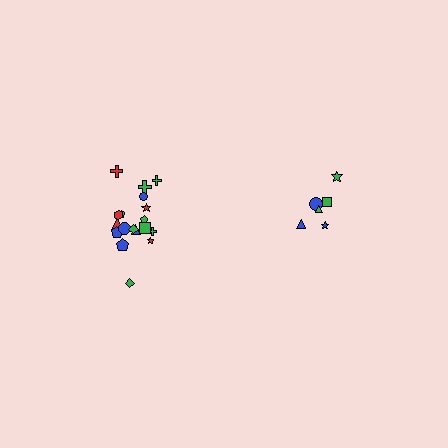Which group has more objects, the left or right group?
The left group.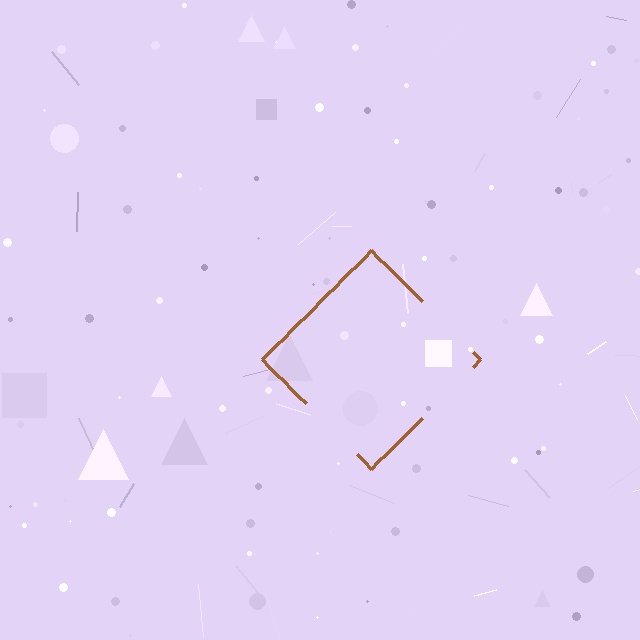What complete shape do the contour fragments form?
The contour fragments form a diamond.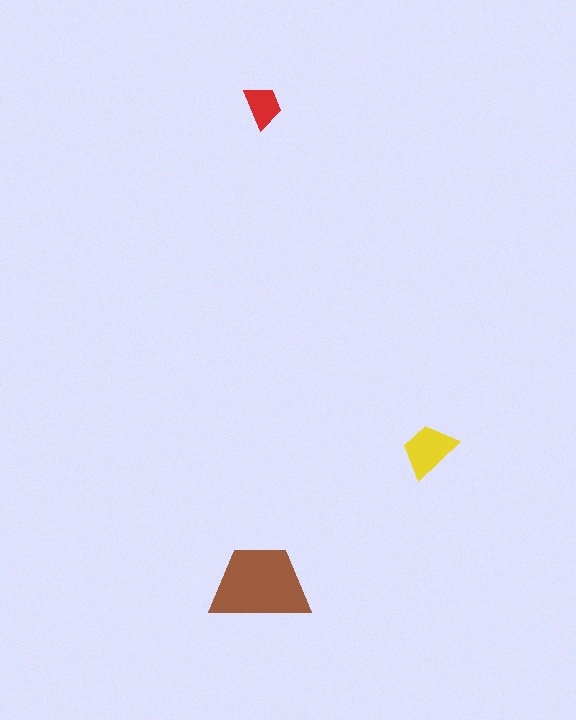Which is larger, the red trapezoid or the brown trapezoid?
The brown one.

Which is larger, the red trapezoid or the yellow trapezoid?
The yellow one.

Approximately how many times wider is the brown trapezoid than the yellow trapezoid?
About 2 times wider.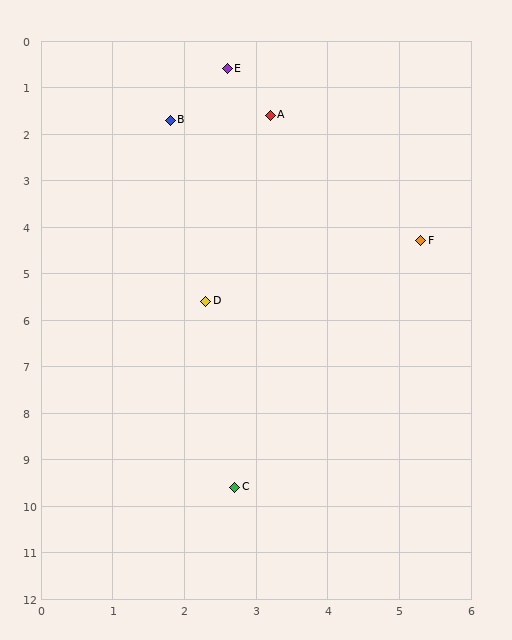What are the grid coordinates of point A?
Point A is at approximately (3.2, 1.6).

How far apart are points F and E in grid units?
Points F and E are about 4.6 grid units apart.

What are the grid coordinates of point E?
Point E is at approximately (2.6, 0.6).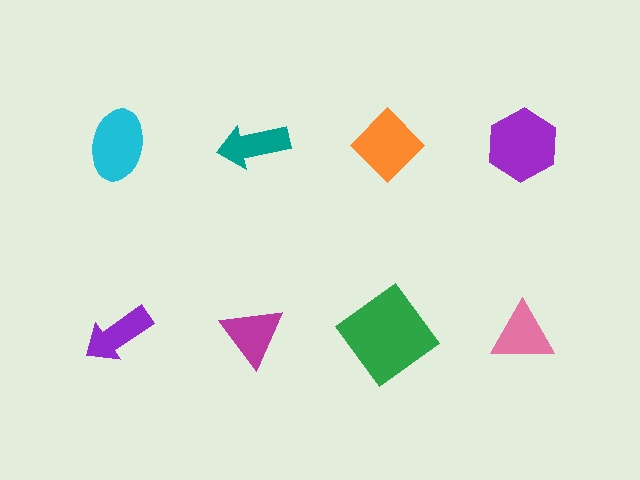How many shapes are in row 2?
4 shapes.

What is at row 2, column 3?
A green diamond.